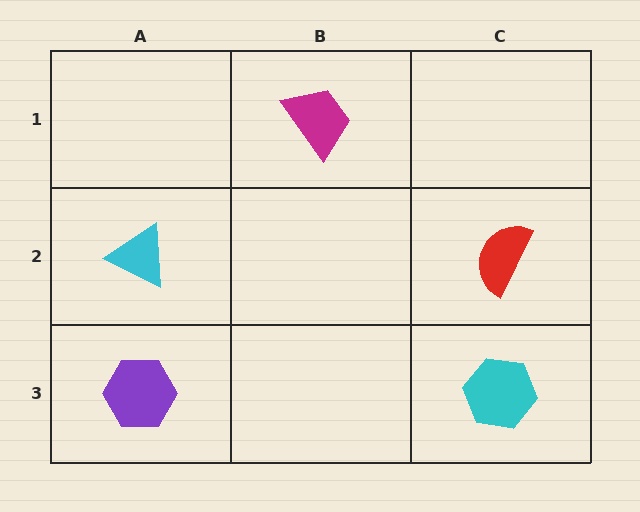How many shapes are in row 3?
2 shapes.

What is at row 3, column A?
A purple hexagon.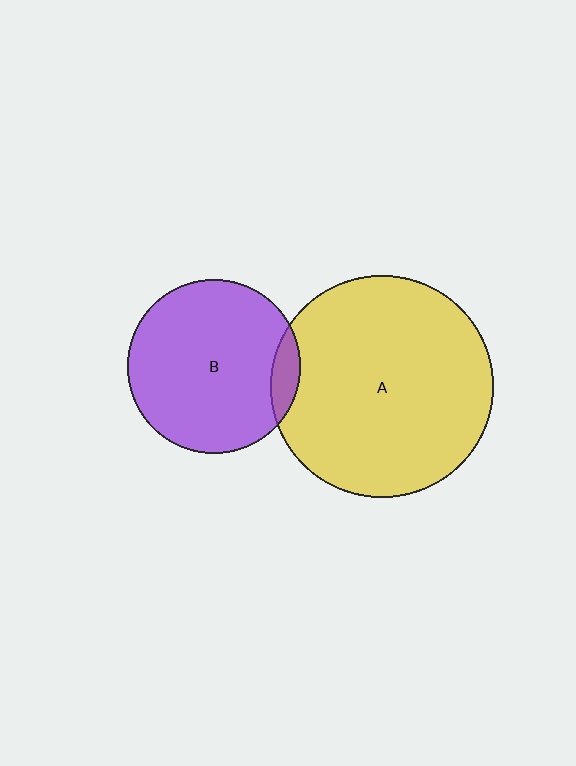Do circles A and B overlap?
Yes.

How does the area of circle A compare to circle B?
Approximately 1.6 times.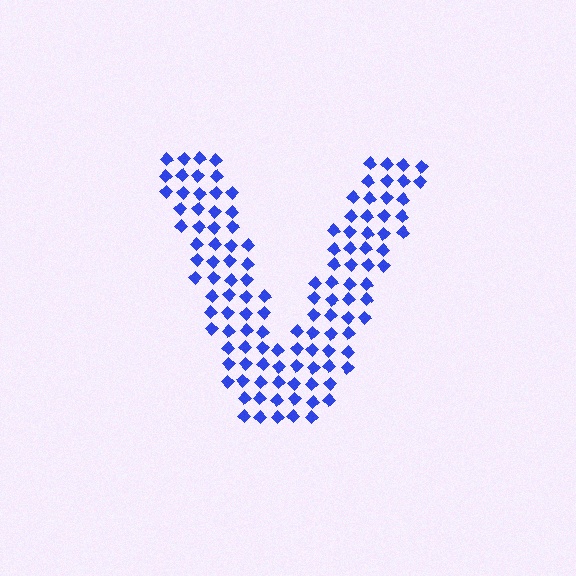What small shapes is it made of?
It is made of small diamonds.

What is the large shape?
The large shape is the letter V.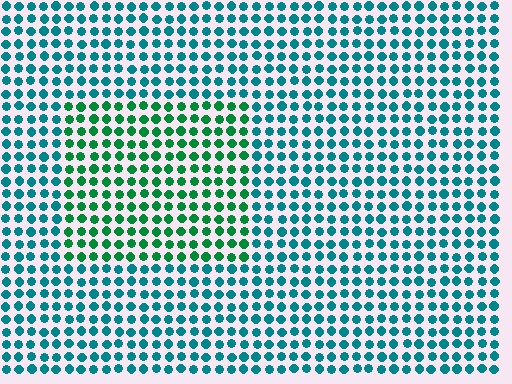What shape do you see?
I see a rectangle.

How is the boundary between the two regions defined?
The boundary is defined purely by a slight shift in hue (about 39 degrees). Spacing, size, and orientation are identical on both sides.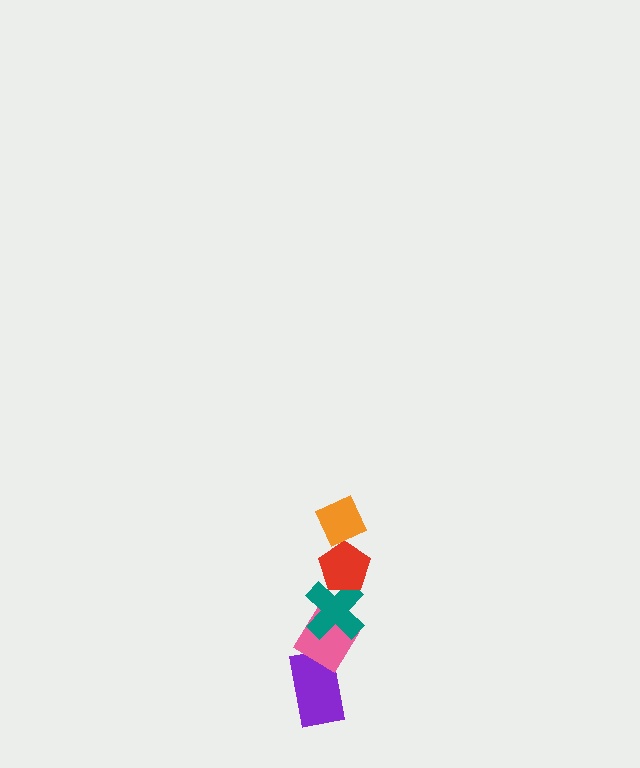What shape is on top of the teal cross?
The red pentagon is on top of the teal cross.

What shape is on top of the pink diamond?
The teal cross is on top of the pink diamond.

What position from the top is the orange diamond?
The orange diamond is 1st from the top.